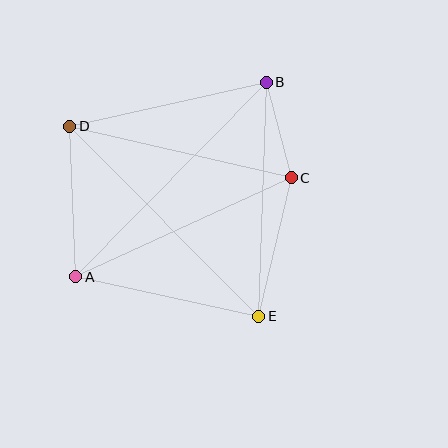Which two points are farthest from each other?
Points A and B are farthest from each other.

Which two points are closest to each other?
Points B and C are closest to each other.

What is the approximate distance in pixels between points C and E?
The distance between C and E is approximately 142 pixels.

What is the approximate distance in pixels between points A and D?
The distance between A and D is approximately 151 pixels.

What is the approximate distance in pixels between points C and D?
The distance between C and D is approximately 228 pixels.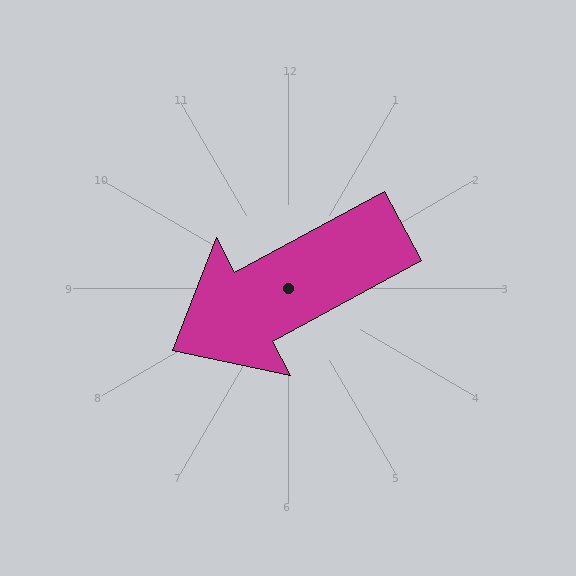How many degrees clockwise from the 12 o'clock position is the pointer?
Approximately 242 degrees.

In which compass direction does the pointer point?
Southwest.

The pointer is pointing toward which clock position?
Roughly 8 o'clock.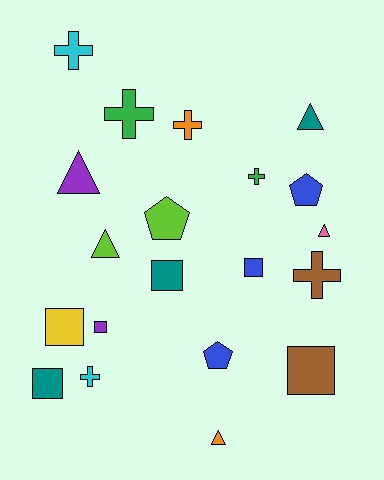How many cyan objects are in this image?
There are 2 cyan objects.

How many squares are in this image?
There are 6 squares.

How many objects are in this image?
There are 20 objects.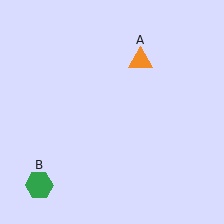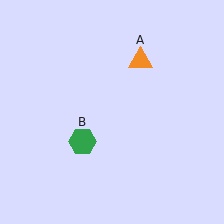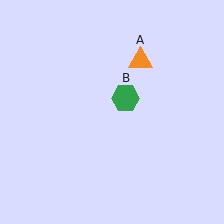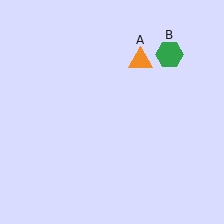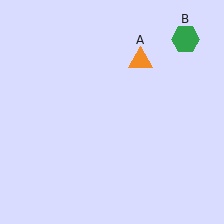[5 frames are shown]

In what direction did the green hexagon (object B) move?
The green hexagon (object B) moved up and to the right.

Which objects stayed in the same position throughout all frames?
Orange triangle (object A) remained stationary.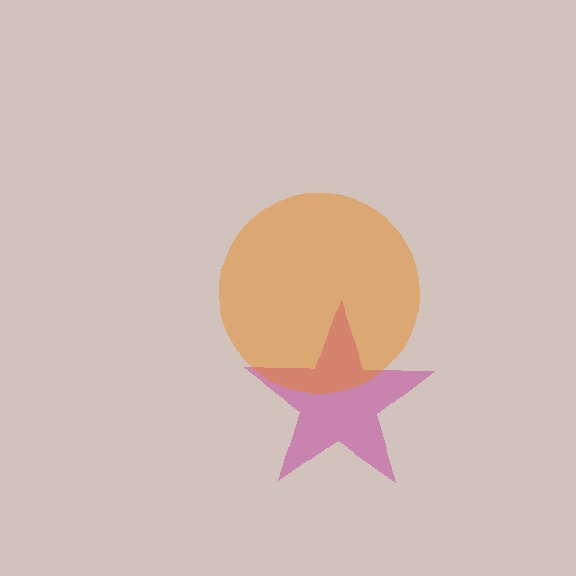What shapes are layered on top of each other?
The layered shapes are: a magenta star, an orange circle.